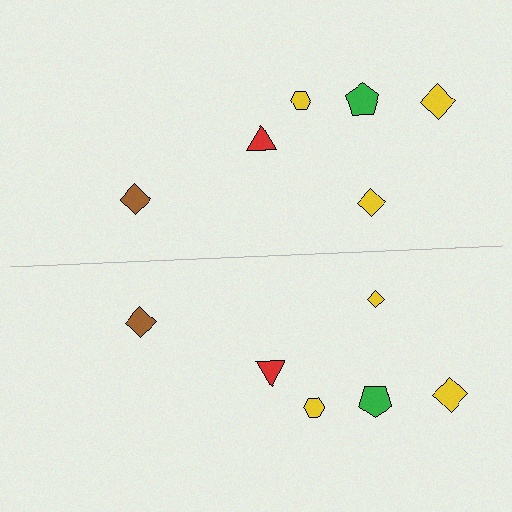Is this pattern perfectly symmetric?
No, the pattern is not perfectly symmetric. The yellow diamond on the bottom side has a different size than its mirror counterpart.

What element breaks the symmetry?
The yellow diamond on the bottom side has a different size than its mirror counterpart.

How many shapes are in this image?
There are 12 shapes in this image.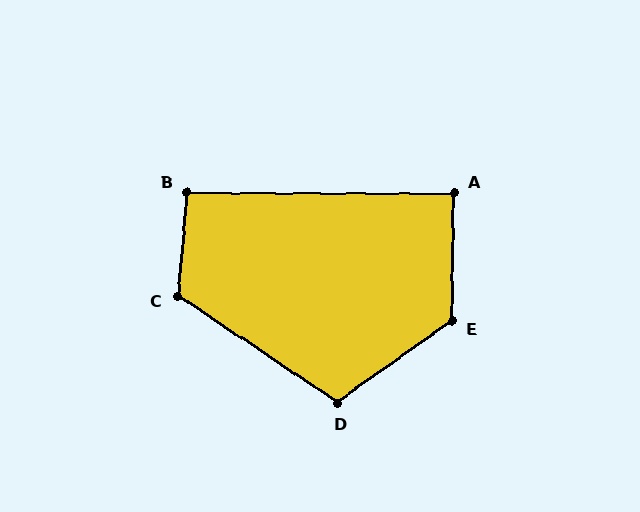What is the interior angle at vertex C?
Approximately 119 degrees (obtuse).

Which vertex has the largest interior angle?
E, at approximately 126 degrees.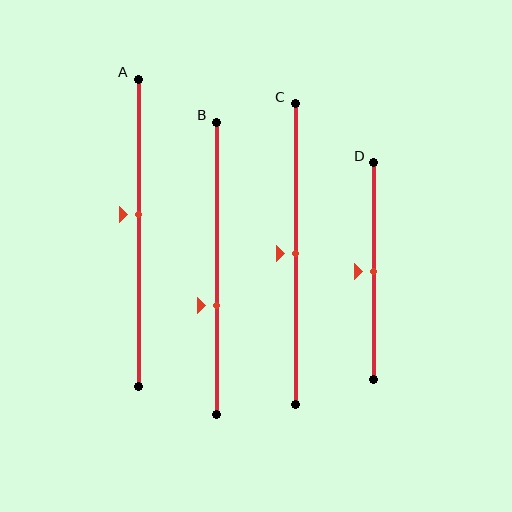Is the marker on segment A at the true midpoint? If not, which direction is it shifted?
No, the marker on segment A is shifted upward by about 6% of the segment length.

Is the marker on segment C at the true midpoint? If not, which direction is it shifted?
Yes, the marker on segment C is at the true midpoint.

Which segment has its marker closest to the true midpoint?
Segment C has its marker closest to the true midpoint.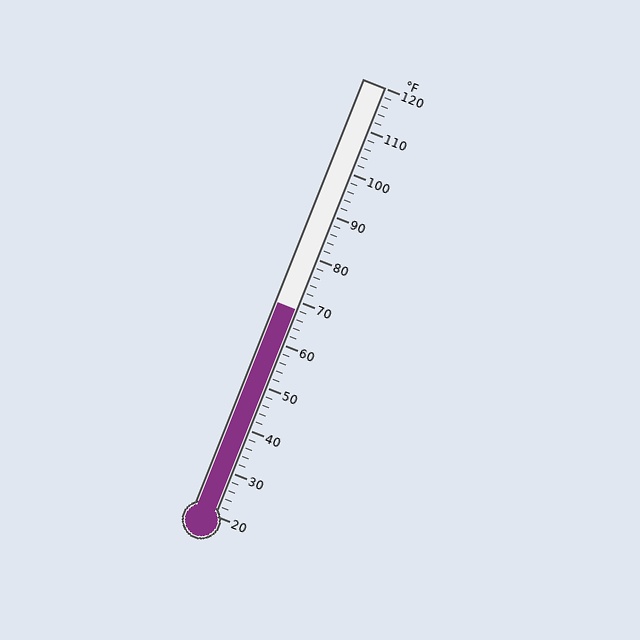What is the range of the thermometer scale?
The thermometer scale ranges from 20°F to 120°F.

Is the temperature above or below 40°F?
The temperature is above 40°F.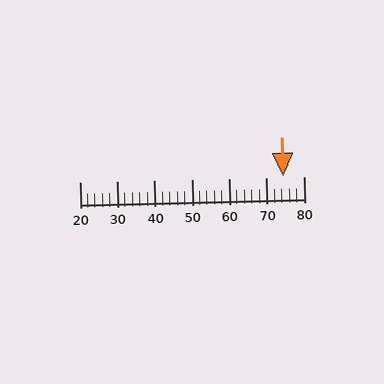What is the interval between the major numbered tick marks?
The major tick marks are spaced 10 units apart.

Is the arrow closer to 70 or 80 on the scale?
The arrow is closer to 70.